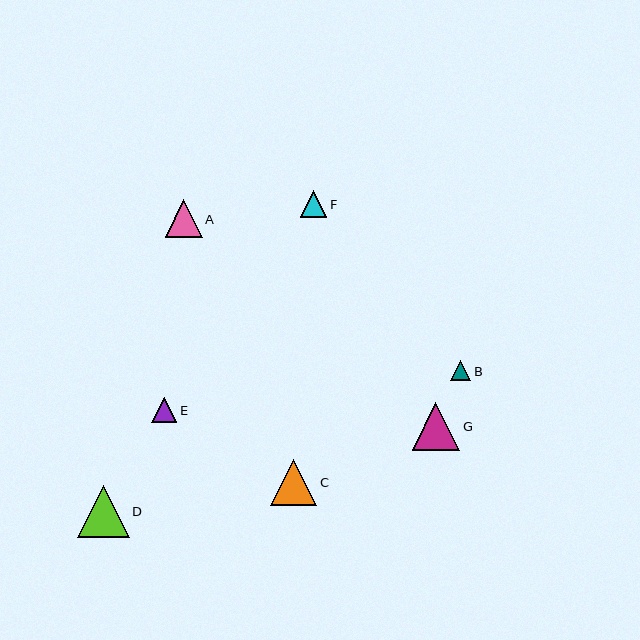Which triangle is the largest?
Triangle D is the largest with a size of approximately 52 pixels.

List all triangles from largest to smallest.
From largest to smallest: D, G, C, A, F, E, B.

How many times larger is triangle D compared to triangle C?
Triangle D is approximately 1.1 times the size of triangle C.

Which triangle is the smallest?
Triangle B is the smallest with a size of approximately 20 pixels.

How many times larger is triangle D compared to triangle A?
Triangle D is approximately 1.4 times the size of triangle A.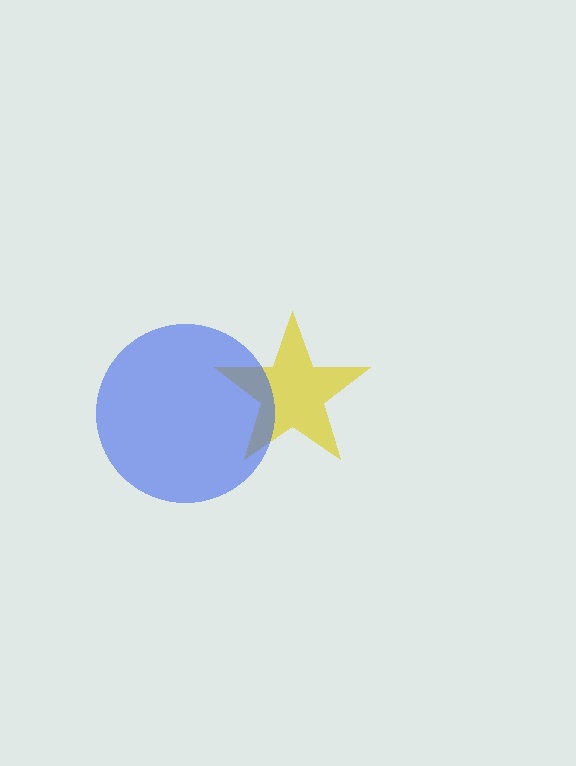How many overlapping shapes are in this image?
There are 2 overlapping shapes in the image.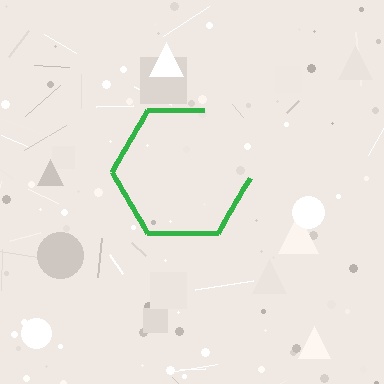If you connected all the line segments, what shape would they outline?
They would outline a hexagon.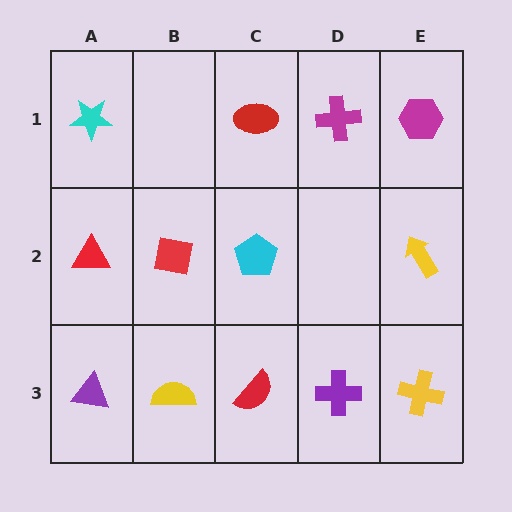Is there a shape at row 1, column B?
No, that cell is empty.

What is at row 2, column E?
A yellow arrow.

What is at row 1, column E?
A magenta hexagon.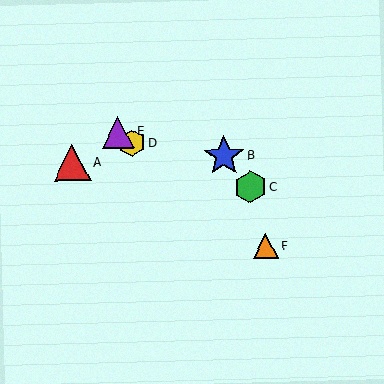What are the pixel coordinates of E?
Object E is at (118, 132).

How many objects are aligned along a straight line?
3 objects (D, E, F) are aligned along a straight line.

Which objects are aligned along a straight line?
Objects D, E, F are aligned along a straight line.